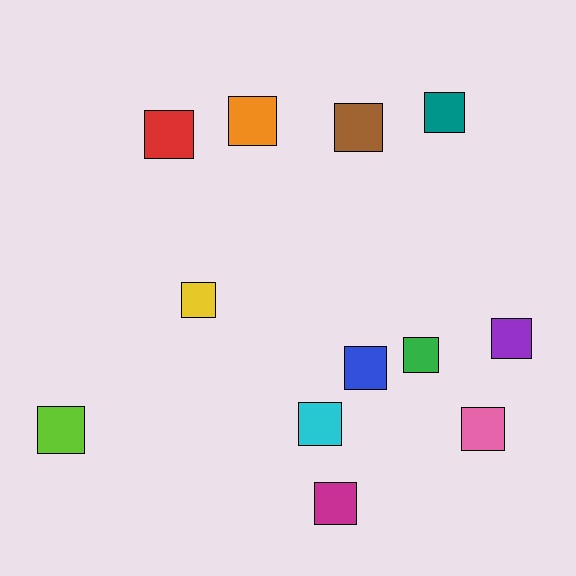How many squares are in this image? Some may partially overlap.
There are 12 squares.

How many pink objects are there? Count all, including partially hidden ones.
There is 1 pink object.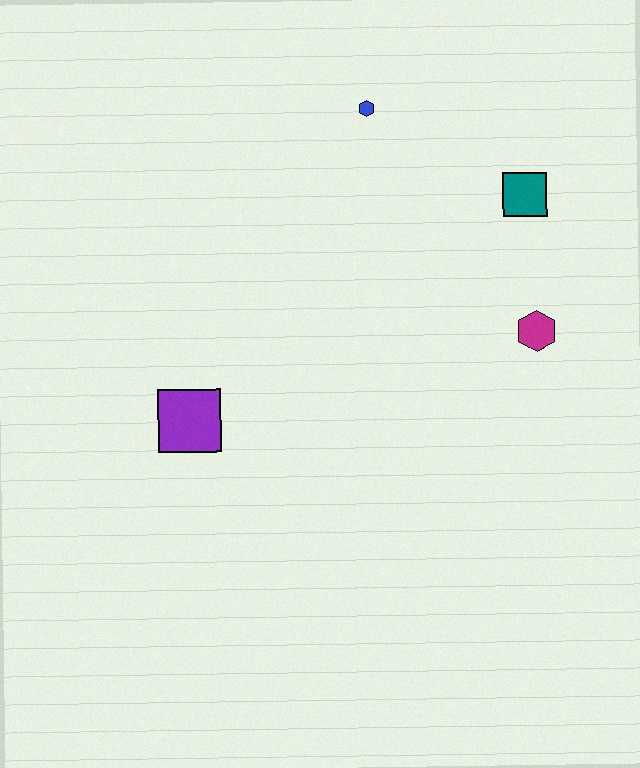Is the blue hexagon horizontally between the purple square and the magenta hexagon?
Yes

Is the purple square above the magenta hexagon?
No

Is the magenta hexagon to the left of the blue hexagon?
No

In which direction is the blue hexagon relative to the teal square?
The blue hexagon is to the left of the teal square.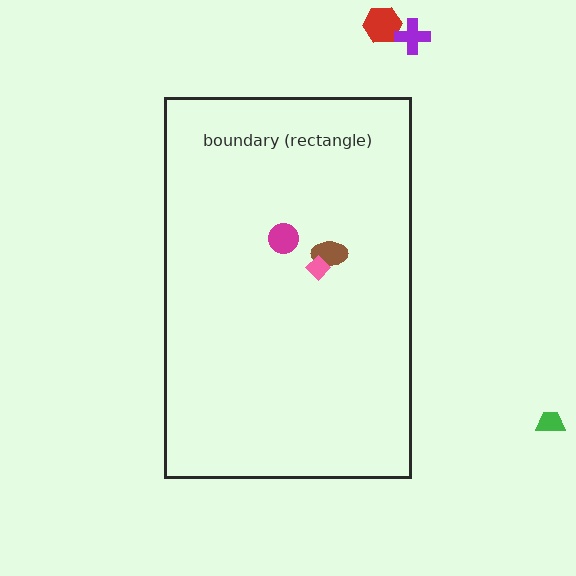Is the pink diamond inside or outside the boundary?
Inside.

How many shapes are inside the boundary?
3 inside, 3 outside.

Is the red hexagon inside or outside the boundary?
Outside.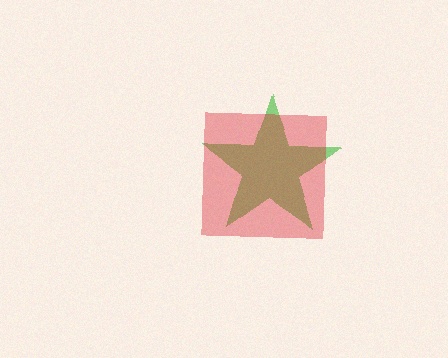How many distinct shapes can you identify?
There are 2 distinct shapes: a green star, a red square.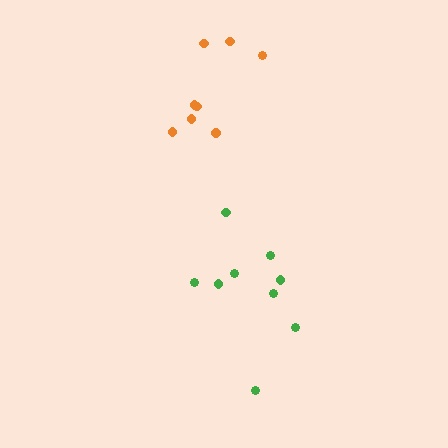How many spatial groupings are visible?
There are 2 spatial groupings.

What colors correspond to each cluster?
The clusters are colored: orange, green.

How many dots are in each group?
Group 1: 8 dots, Group 2: 9 dots (17 total).